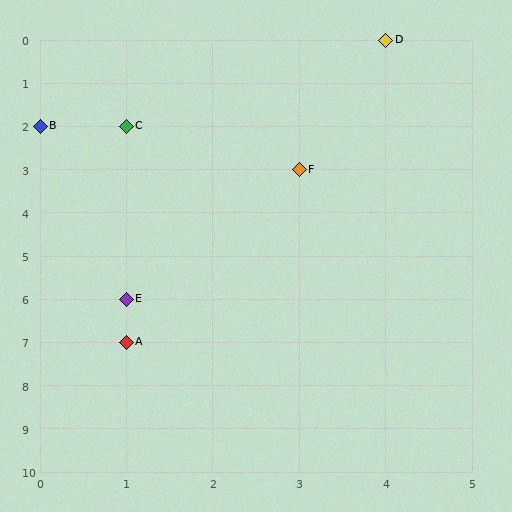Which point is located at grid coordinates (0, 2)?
Point B is at (0, 2).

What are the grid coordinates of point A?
Point A is at grid coordinates (1, 7).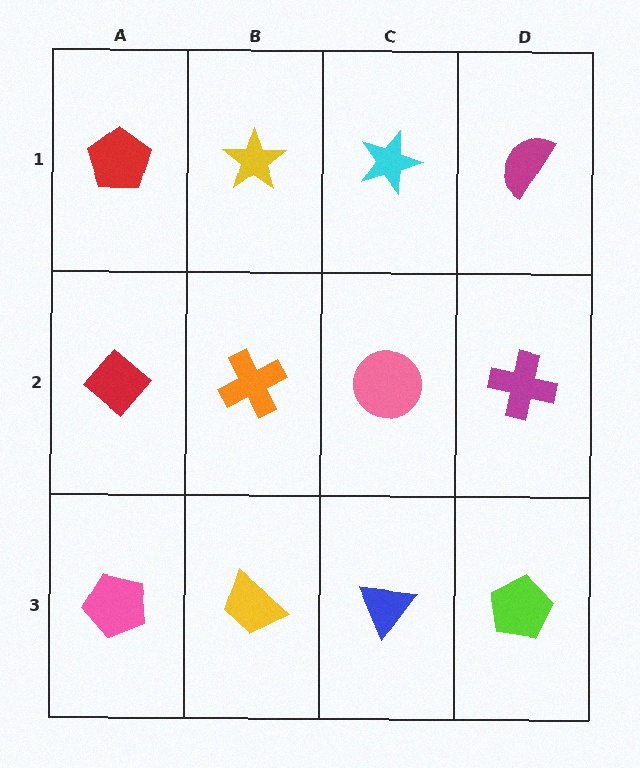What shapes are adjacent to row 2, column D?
A magenta semicircle (row 1, column D), a lime pentagon (row 3, column D), a pink circle (row 2, column C).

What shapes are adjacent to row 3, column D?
A magenta cross (row 2, column D), a blue triangle (row 3, column C).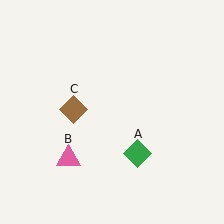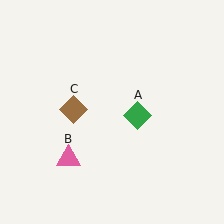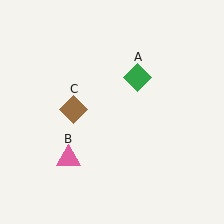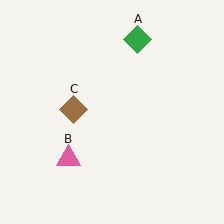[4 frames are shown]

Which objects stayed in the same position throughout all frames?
Pink triangle (object B) and brown diamond (object C) remained stationary.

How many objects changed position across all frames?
1 object changed position: green diamond (object A).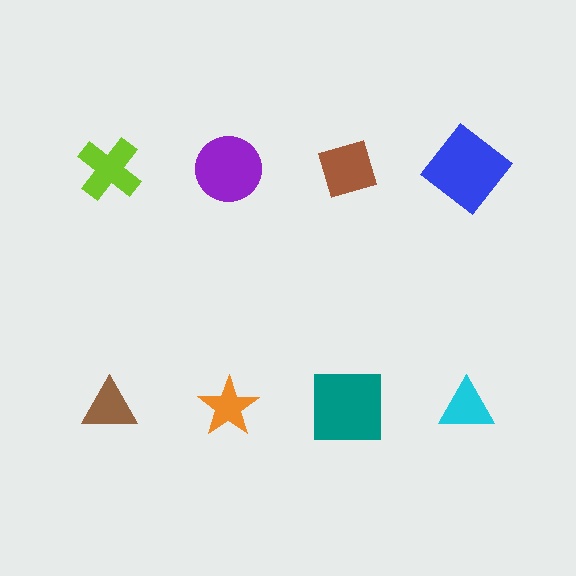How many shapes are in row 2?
4 shapes.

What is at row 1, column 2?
A purple circle.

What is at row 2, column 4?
A cyan triangle.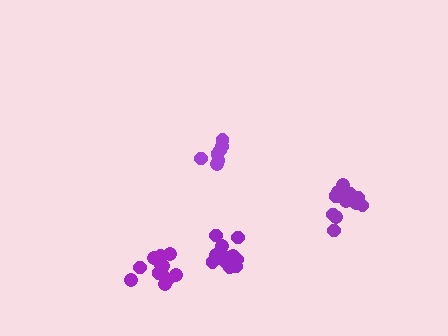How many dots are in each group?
Group 1: 13 dots, Group 2: 7 dots, Group 3: 13 dots, Group 4: 12 dots (45 total).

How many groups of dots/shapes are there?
There are 4 groups.